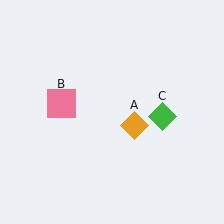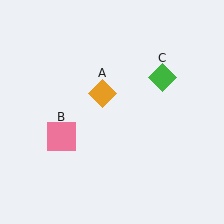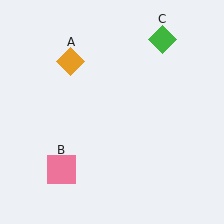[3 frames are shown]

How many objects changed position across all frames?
3 objects changed position: orange diamond (object A), pink square (object B), green diamond (object C).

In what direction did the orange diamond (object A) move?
The orange diamond (object A) moved up and to the left.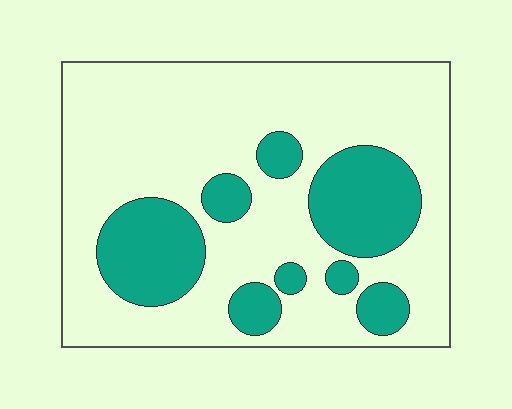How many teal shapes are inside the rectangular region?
8.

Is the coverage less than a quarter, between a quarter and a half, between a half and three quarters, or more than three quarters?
Between a quarter and a half.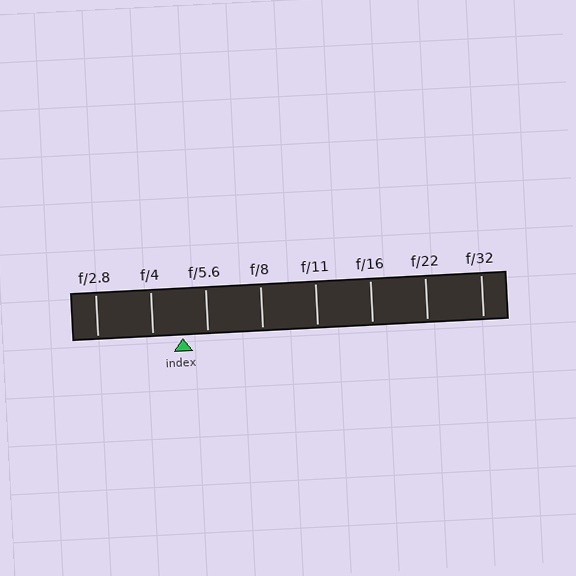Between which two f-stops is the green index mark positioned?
The index mark is between f/4 and f/5.6.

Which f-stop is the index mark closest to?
The index mark is closest to f/5.6.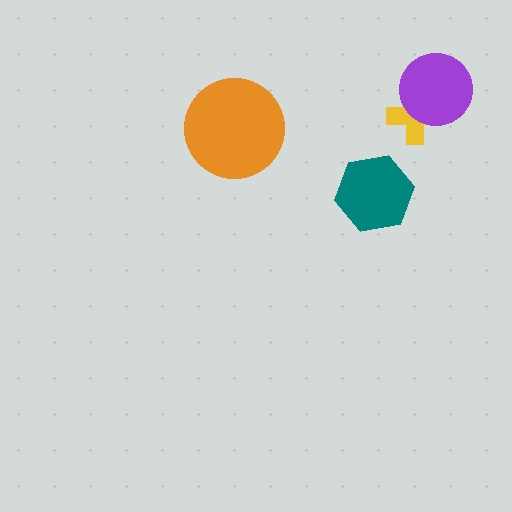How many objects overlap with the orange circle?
0 objects overlap with the orange circle.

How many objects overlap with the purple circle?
1 object overlaps with the purple circle.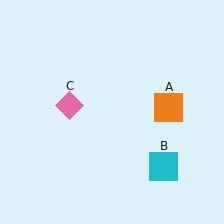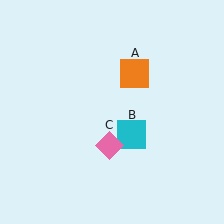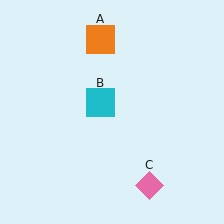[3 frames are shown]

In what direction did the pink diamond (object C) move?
The pink diamond (object C) moved down and to the right.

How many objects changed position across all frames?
3 objects changed position: orange square (object A), cyan square (object B), pink diamond (object C).